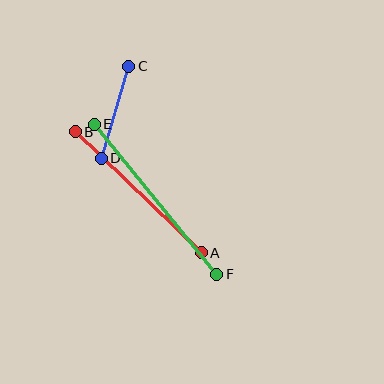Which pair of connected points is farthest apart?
Points E and F are farthest apart.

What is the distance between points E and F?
The distance is approximately 194 pixels.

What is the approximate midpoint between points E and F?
The midpoint is at approximately (155, 199) pixels.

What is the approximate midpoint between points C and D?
The midpoint is at approximately (115, 112) pixels.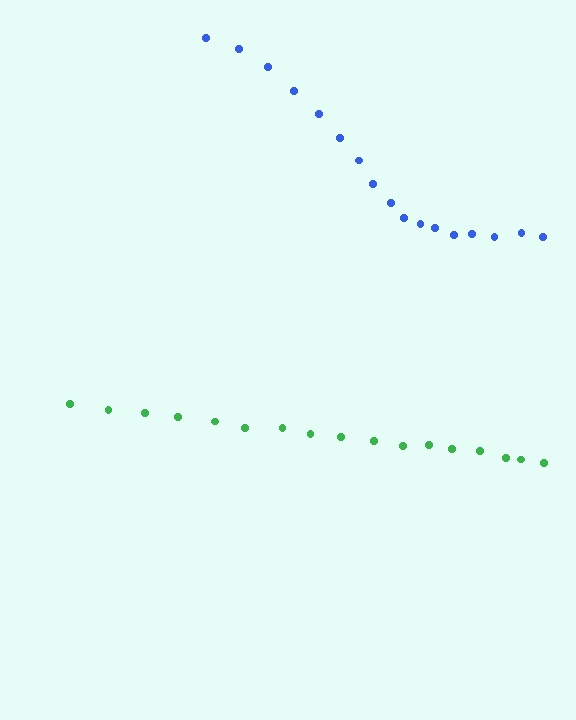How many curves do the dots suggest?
There are 2 distinct paths.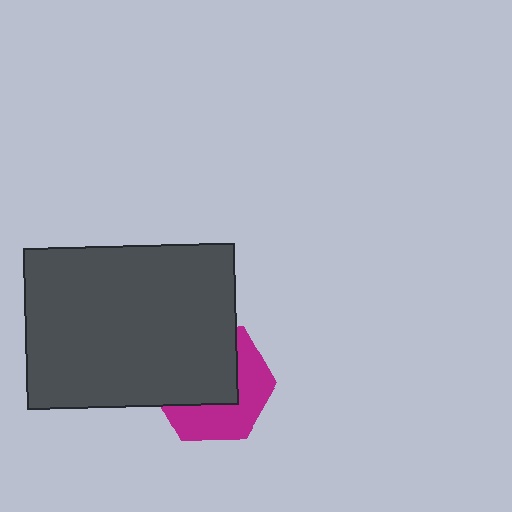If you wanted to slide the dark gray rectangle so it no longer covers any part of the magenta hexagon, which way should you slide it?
Slide it toward the upper-left — that is the most direct way to separate the two shapes.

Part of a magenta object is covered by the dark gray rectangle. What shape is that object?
It is a hexagon.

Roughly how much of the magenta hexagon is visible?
About half of it is visible (roughly 45%).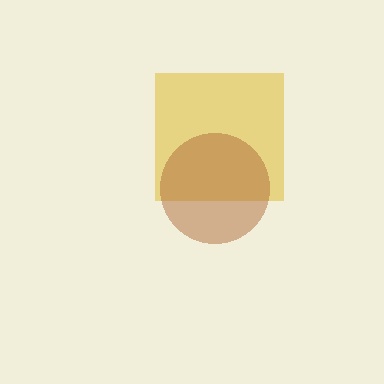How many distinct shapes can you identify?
There are 2 distinct shapes: a yellow square, a brown circle.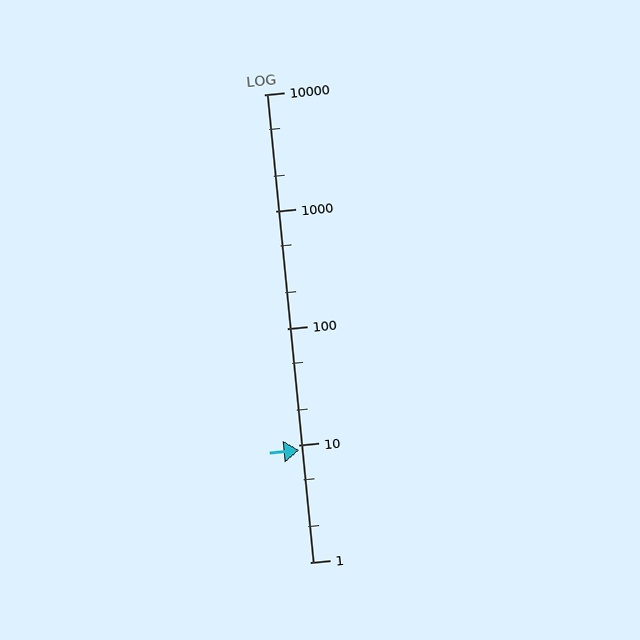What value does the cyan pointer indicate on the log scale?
The pointer indicates approximately 9.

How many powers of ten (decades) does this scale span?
The scale spans 4 decades, from 1 to 10000.